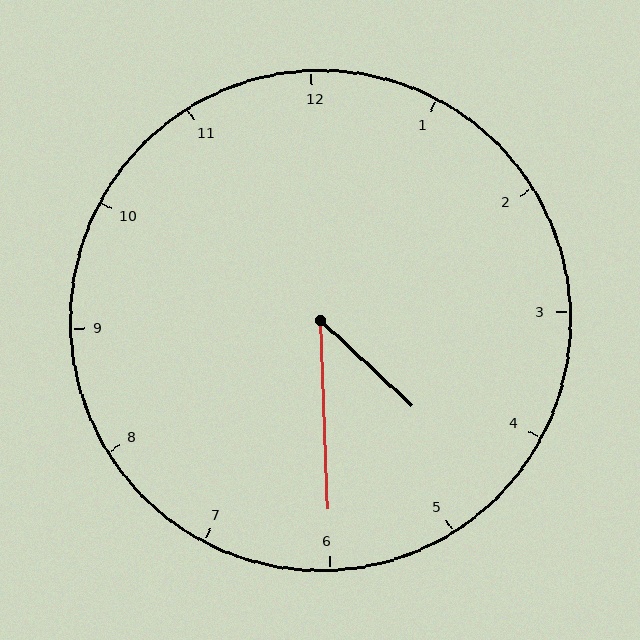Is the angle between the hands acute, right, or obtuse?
It is acute.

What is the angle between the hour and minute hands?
Approximately 45 degrees.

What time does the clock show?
4:30.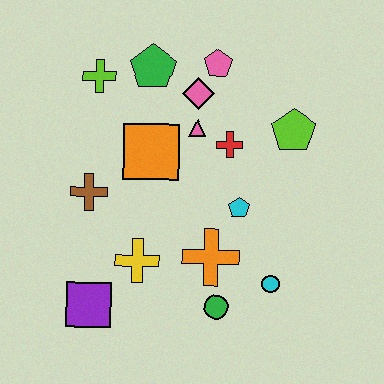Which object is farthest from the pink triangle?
The purple square is farthest from the pink triangle.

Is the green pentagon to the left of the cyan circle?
Yes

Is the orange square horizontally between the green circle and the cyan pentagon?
No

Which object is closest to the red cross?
The pink triangle is closest to the red cross.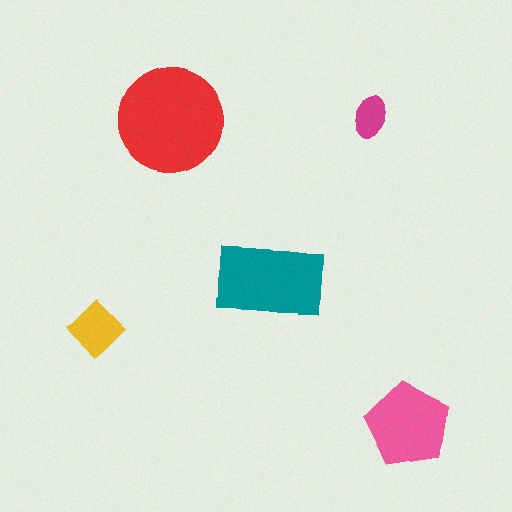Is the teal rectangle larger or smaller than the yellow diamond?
Larger.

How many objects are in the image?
There are 5 objects in the image.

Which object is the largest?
The red circle.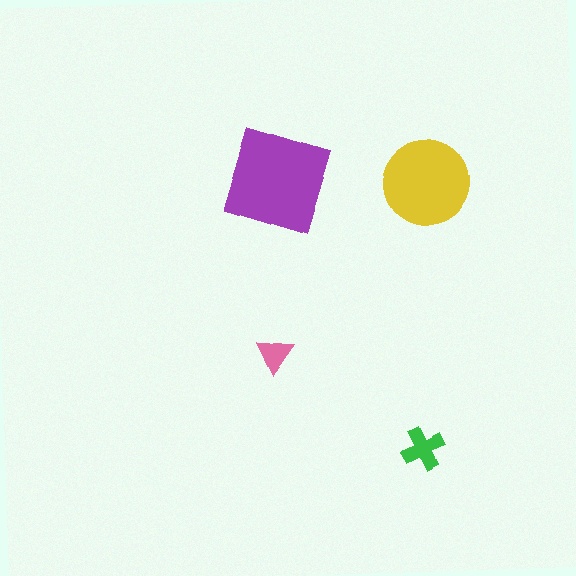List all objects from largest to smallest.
The purple diamond, the yellow circle, the green cross, the pink triangle.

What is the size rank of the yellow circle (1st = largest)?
2nd.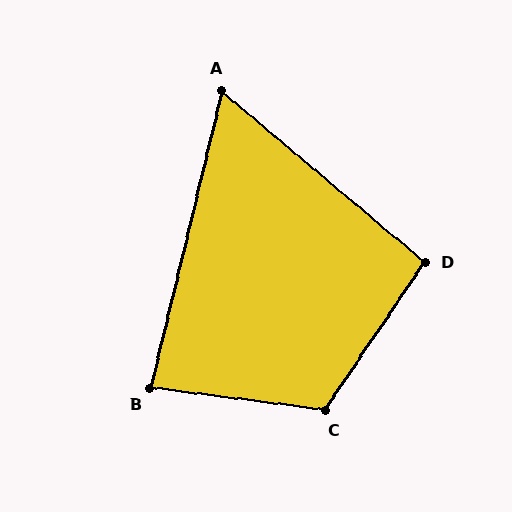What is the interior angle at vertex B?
Approximately 84 degrees (acute).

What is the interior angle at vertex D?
Approximately 96 degrees (obtuse).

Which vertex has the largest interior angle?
C, at approximately 117 degrees.